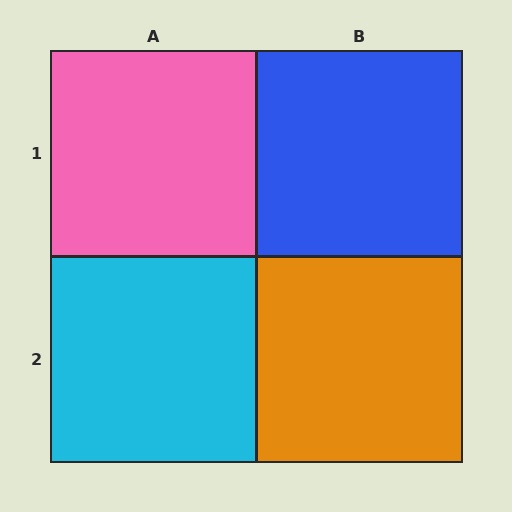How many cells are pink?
1 cell is pink.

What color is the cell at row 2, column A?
Cyan.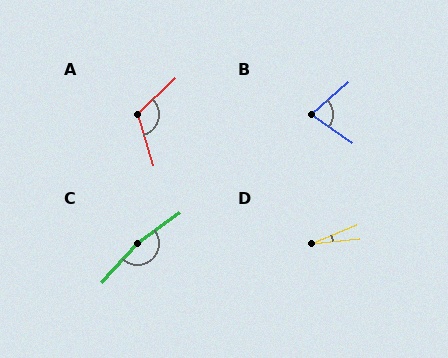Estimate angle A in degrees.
Approximately 118 degrees.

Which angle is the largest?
C, at approximately 169 degrees.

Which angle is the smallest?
D, at approximately 17 degrees.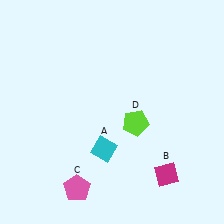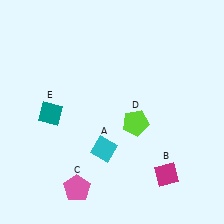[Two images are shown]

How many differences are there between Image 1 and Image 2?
There is 1 difference between the two images.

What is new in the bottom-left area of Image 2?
A teal diamond (E) was added in the bottom-left area of Image 2.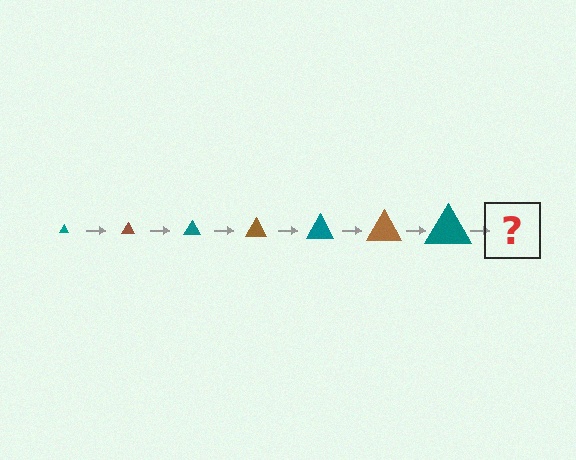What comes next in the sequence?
The next element should be a brown triangle, larger than the previous one.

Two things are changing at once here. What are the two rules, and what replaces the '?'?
The two rules are that the triangle grows larger each step and the color cycles through teal and brown. The '?' should be a brown triangle, larger than the previous one.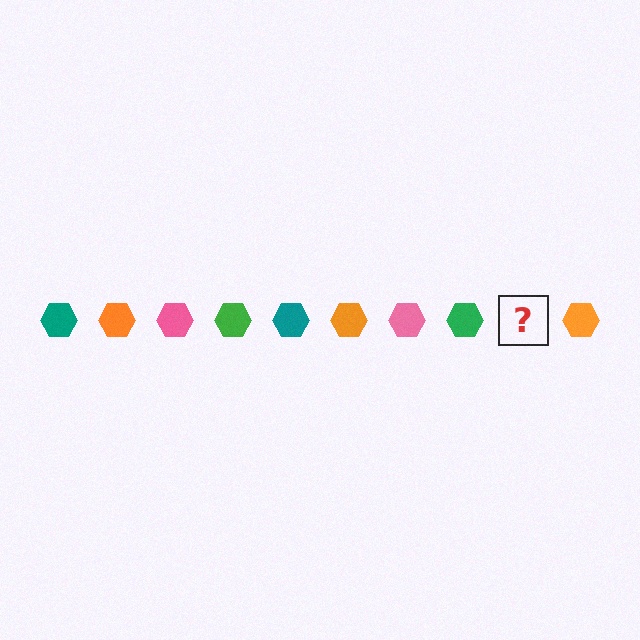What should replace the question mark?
The question mark should be replaced with a teal hexagon.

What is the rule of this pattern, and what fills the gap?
The rule is that the pattern cycles through teal, orange, pink, green hexagons. The gap should be filled with a teal hexagon.